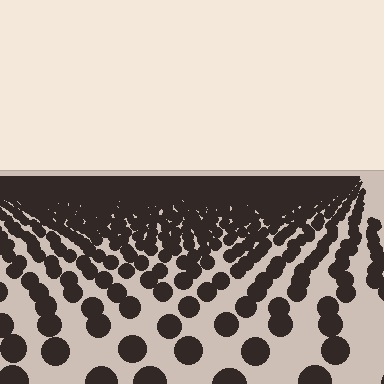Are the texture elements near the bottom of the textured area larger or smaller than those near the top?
Larger. Near the bottom, elements are closer to the viewer and appear at a bigger on-screen size.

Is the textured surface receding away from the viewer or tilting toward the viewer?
The surface is receding away from the viewer. Texture elements get smaller and denser toward the top.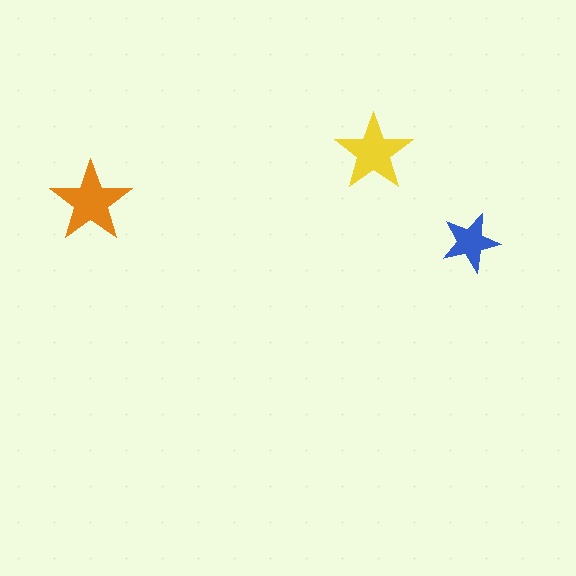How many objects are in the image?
There are 3 objects in the image.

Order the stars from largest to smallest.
the orange one, the yellow one, the blue one.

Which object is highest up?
The yellow star is topmost.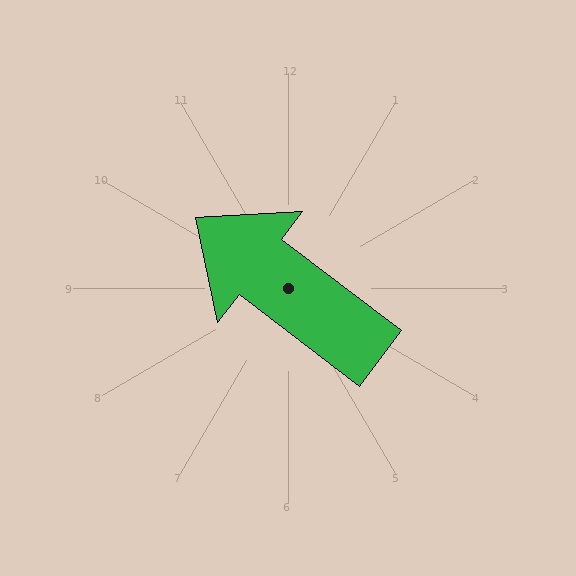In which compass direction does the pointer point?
Northwest.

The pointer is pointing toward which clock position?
Roughly 10 o'clock.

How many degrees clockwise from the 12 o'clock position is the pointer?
Approximately 307 degrees.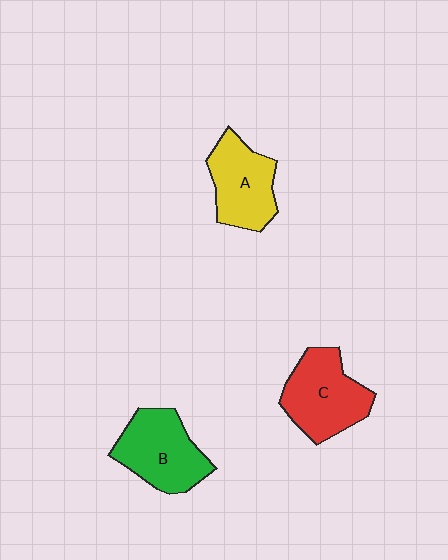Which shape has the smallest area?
Shape A (yellow).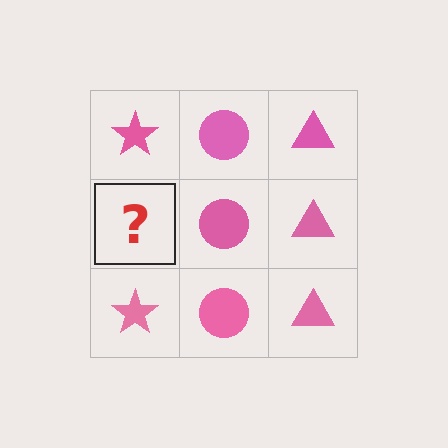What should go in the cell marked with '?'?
The missing cell should contain a pink star.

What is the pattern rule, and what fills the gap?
The rule is that each column has a consistent shape. The gap should be filled with a pink star.